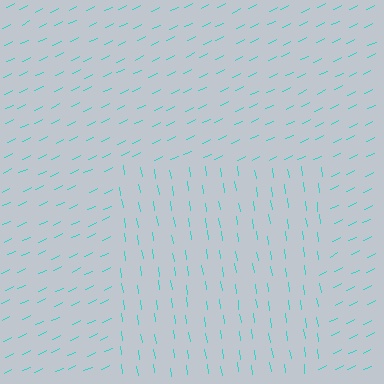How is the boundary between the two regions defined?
The boundary is defined purely by a change in line orientation (approximately 73 degrees difference). All lines are the same color and thickness.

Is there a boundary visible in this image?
Yes, there is a texture boundary formed by a change in line orientation.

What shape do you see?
I see a rectangle.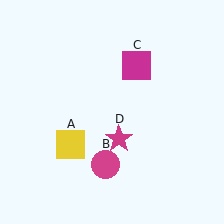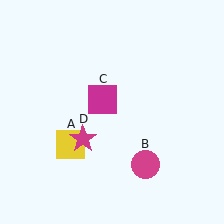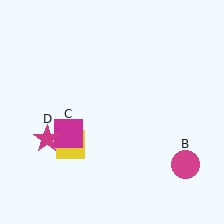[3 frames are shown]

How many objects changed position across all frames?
3 objects changed position: magenta circle (object B), magenta square (object C), magenta star (object D).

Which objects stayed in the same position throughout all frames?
Yellow square (object A) remained stationary.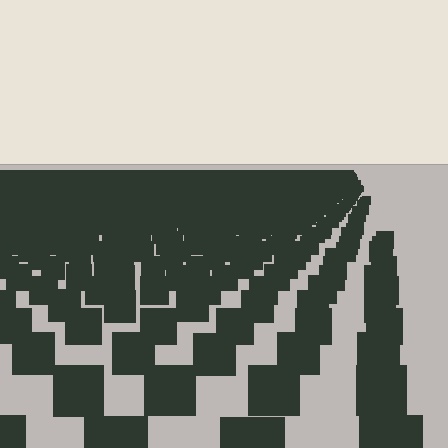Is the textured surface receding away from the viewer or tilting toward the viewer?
The surface is receding away from the viewer. Texture elements get smaller and denser toward the top.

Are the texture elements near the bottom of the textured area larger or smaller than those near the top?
Larger. Near the bottom, elements are closer to the viewer and appear at a bigger on-screen size.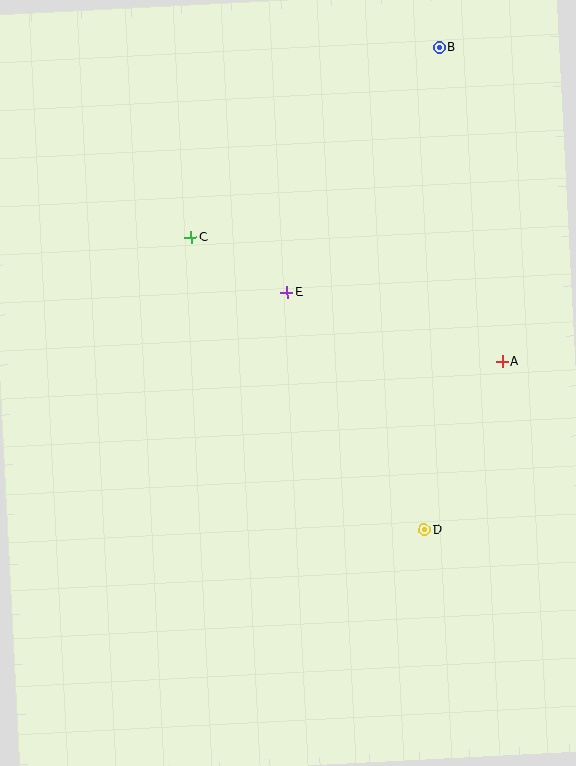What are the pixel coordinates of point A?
Point A is at (502, 362).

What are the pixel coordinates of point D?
Point D is at (425, 530).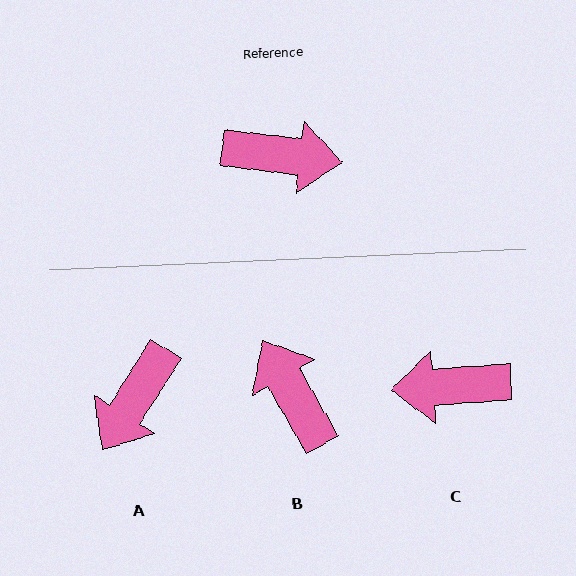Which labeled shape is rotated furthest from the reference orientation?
C, about 169 degrees away.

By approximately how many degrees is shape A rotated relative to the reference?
Approximately 116 degrees clockwise.